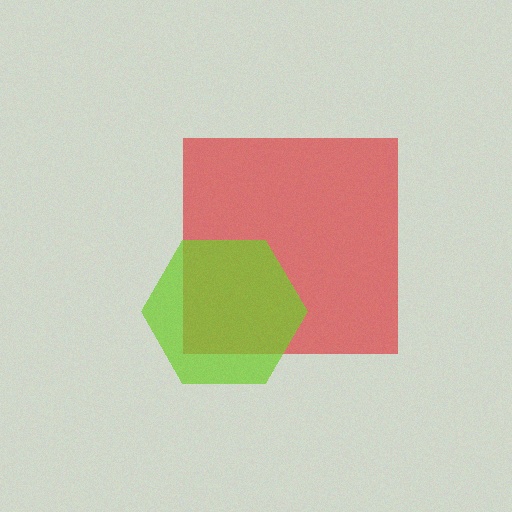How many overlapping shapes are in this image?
There are 2 overlapping shapes in the image.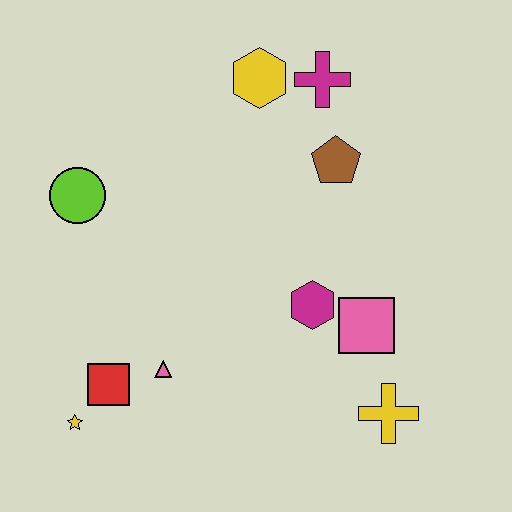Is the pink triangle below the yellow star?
No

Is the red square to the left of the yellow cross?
Yes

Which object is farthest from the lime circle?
The yellow cross is farthest from the lime circle.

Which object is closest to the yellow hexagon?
The magenta cross is closest to the yellow hexagon.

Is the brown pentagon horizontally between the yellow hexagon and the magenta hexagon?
No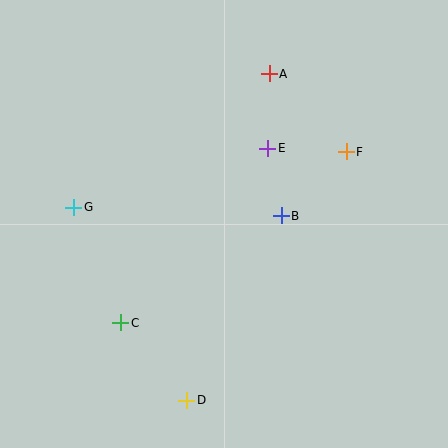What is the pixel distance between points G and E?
The distance between G and E is 203 pixels.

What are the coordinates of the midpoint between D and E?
The midpoint between D and E is at (227, 274).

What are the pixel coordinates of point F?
Point F is at (346, 152).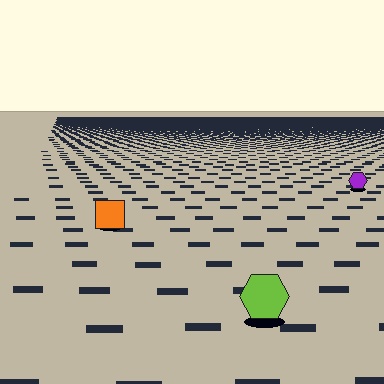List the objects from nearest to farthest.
From nearest to farthest: the lime hexagon, the orange square, the purple hexagon.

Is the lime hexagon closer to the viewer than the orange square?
Yes. The lime hexagon is closer — you can tell from the texture gradient: the ground texture is coarser near it.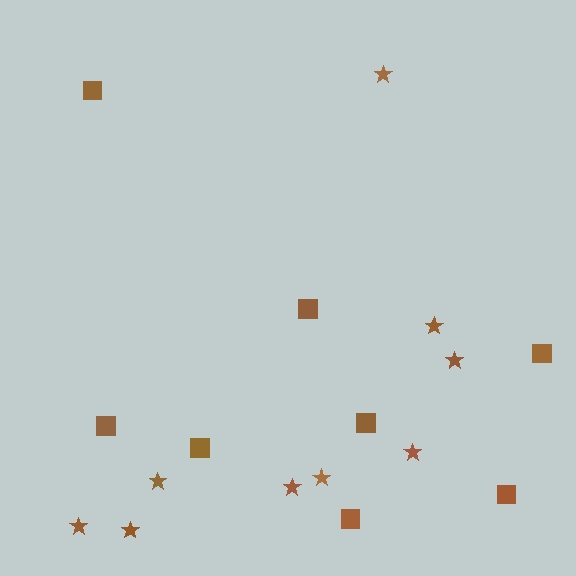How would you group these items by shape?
There are 2 groups: one group of stars (9) and one group of squares (8).